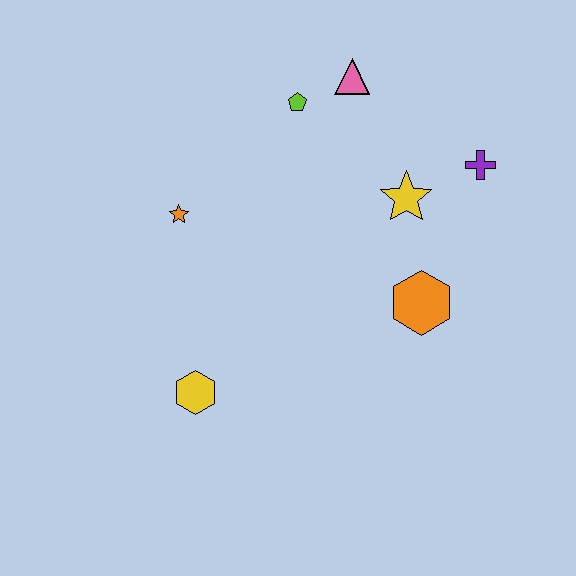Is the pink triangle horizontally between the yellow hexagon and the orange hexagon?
Yes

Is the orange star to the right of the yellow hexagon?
No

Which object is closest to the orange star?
The lime pentagon is closest to the orange star.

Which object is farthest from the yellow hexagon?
The purple cross is farthest from the yellow hexagon.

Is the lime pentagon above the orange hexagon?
Yes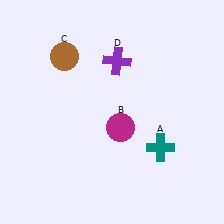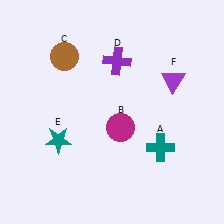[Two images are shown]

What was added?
A teal star (E), a purple triangle (F) were added in Image 2.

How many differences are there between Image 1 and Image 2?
There are 2 differences between the two images.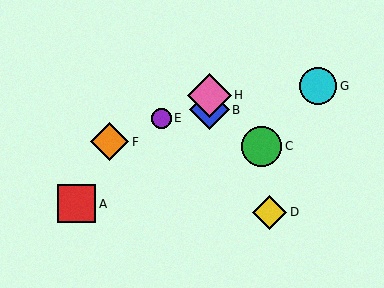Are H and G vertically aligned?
No, H is at x≈209 and G is at x≈318.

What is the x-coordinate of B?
Object B is at x≈209.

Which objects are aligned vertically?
Objects B, H are aligned vertically.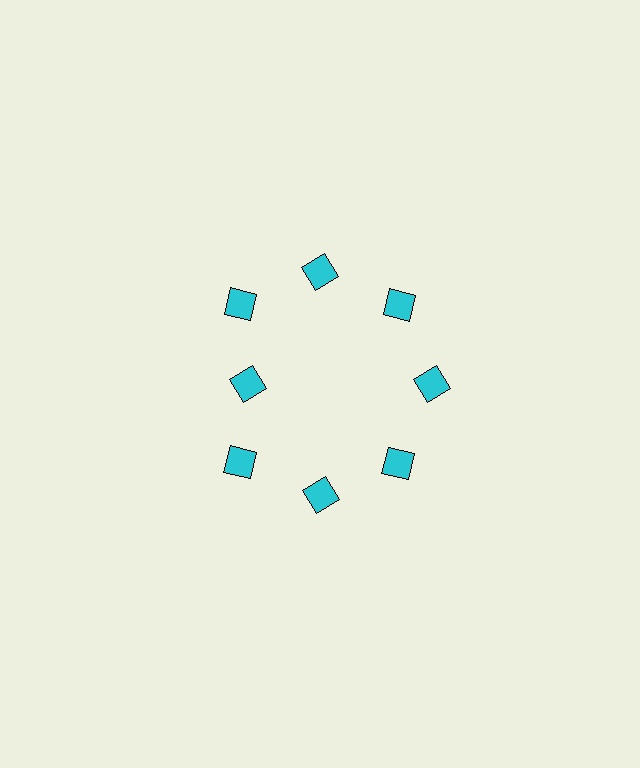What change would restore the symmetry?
The symmetry would be restored by moving it outward, back onto the ring so that all 8 diamonds sit at equal angles and equal distance from the center.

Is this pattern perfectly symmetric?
No. The 8 cyan diamonds are arranged in a ring, but one element near the 9 o'clock position is pulled inward toward the center, breaking the 8-fold rotational symmetry.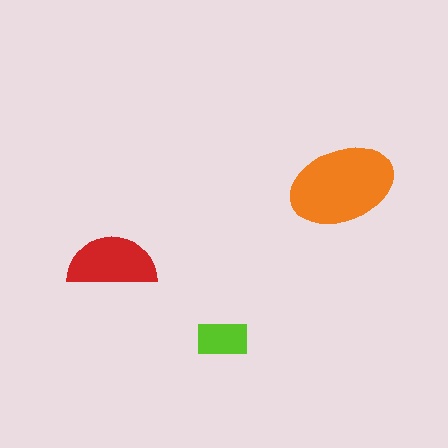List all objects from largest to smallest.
The orange ellipse, the red semicircle, the lime rectangle.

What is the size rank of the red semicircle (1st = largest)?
2nd.